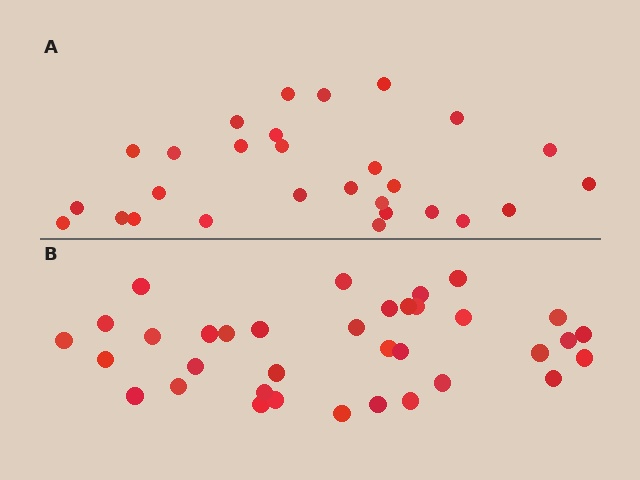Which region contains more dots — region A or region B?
Region B (the bottom region) has more dots.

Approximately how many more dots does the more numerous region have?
Region B has roughly 8 or so more dots than region A.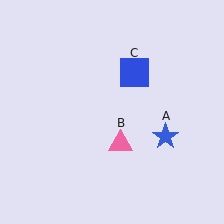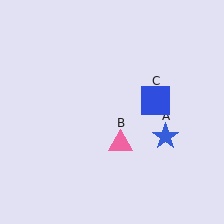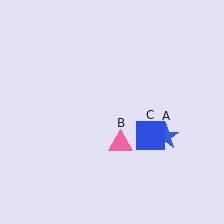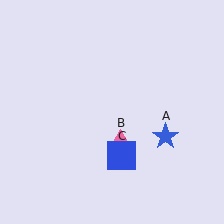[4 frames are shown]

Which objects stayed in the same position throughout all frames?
Blue star (object A) and pink triangle (object B) remained stationary.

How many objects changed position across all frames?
1 object changed position: blue square (object C).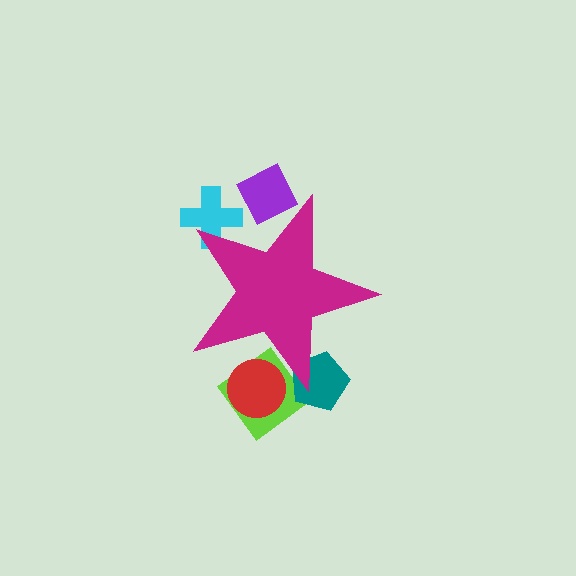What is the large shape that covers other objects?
A magenta star.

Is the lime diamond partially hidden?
Yes, the lime diamond is partially hidden behind the magenta star.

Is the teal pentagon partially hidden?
Yes, the teal pentagon is partially hidden behind the magenta star.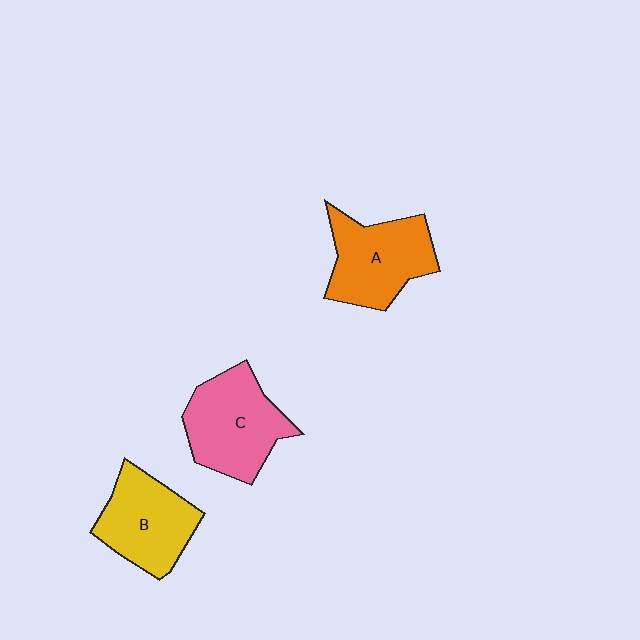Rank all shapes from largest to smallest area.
From largest to smallest: C (pink), A (orange), B (yellow).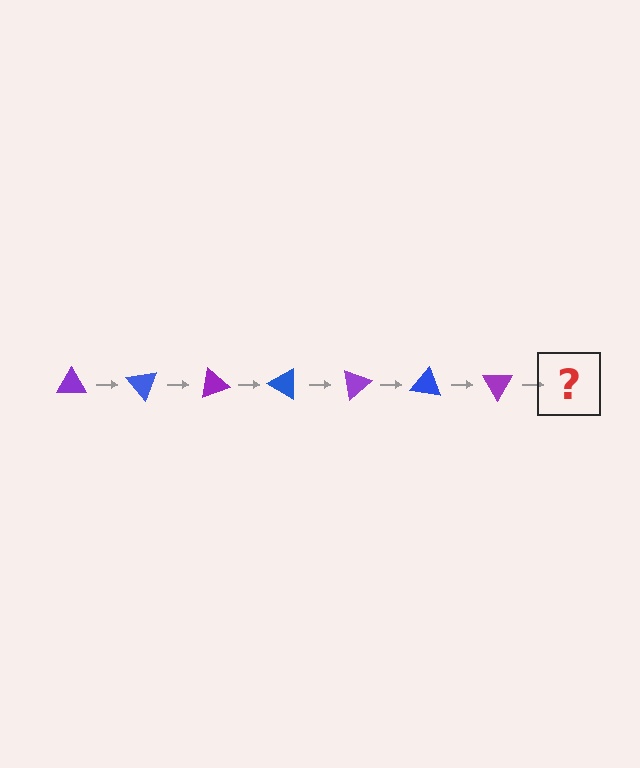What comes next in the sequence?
The next element should be a blue triangle, rotated 350 degrees from the start.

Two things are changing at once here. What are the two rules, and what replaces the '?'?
The two rules are that it rotates 50 degrees each step and the color cycles through purple and blue. The '?' should be a blue triangle, rotated 350 degrees from the start.